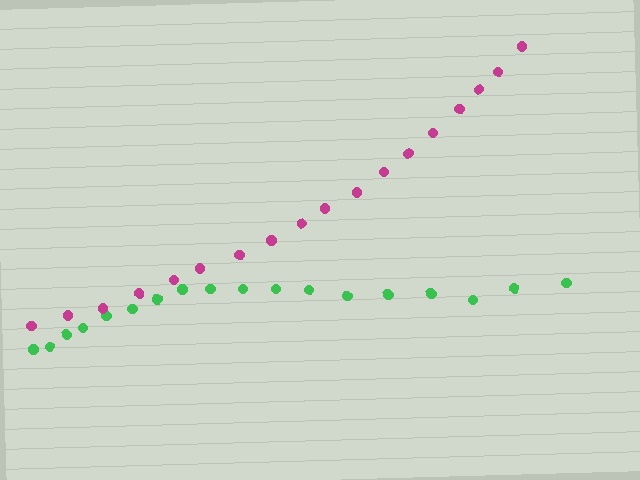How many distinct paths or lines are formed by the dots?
There are 2 distinct paths.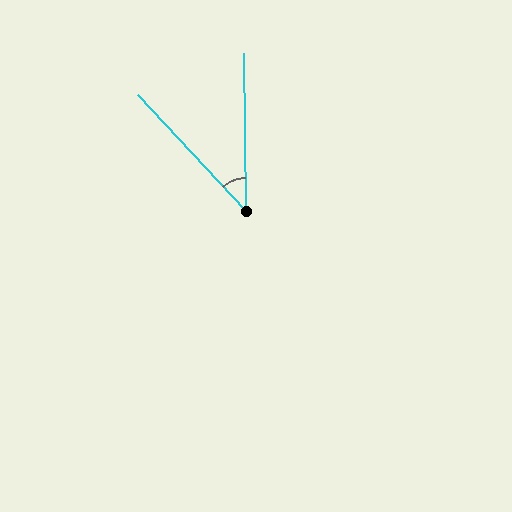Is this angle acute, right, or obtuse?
It is acute.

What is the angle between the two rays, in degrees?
Approximately 42 degrees.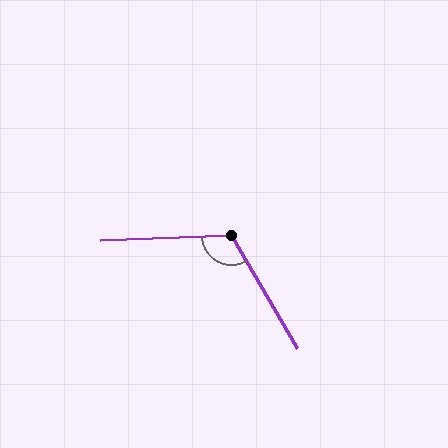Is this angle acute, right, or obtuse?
It is obtuse.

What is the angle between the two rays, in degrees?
Approximately 118 degrees.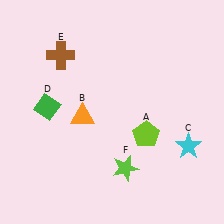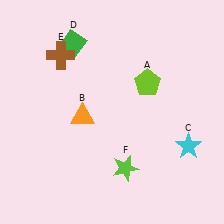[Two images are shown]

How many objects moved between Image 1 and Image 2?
2 objects moved between the two images.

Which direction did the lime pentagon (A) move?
The lime pentagon (A) moved up.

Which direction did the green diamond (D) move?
The green diamond (D) moved up.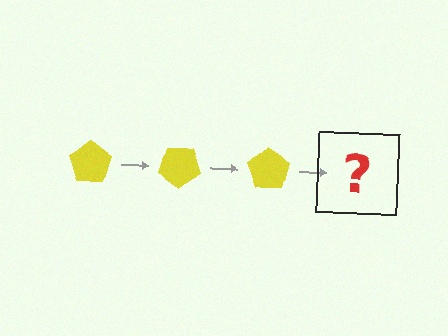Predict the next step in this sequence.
The next step is a yellow pentagon rotated 105 degrees.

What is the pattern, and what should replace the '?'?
The pattern is that the pentagon rotates 35 degrees each step. The '?' should be a yellow pentagon rotated 105 degrees.